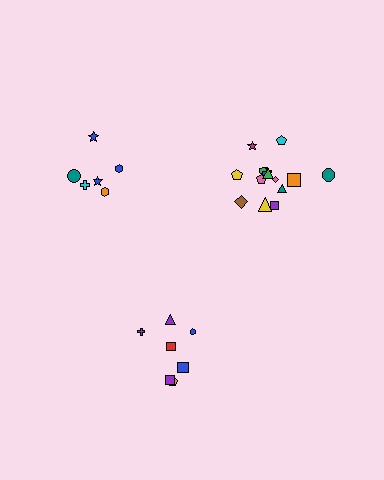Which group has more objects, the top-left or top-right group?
The top-right group.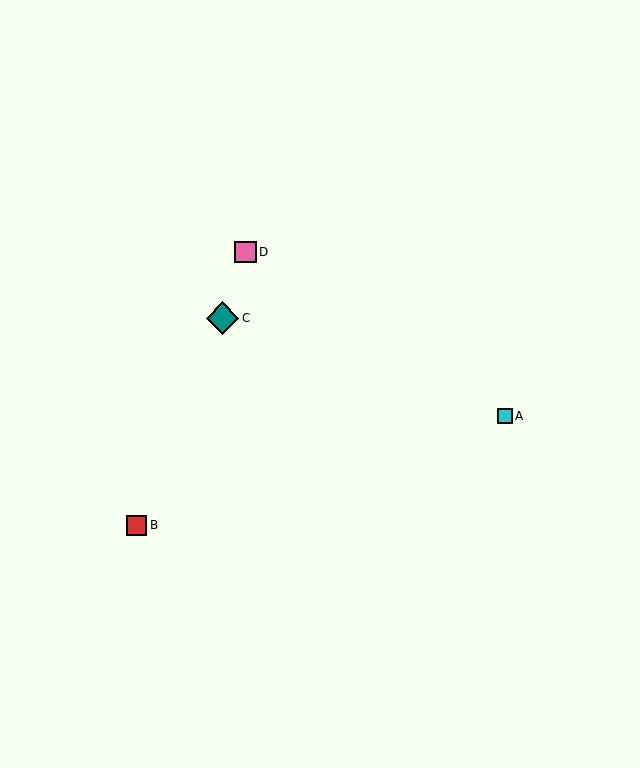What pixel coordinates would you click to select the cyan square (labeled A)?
Click at (505, 416) to select the cyan square A.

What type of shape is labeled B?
Shape B is a red square.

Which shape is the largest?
The teal diamond (labeled C) is the largest.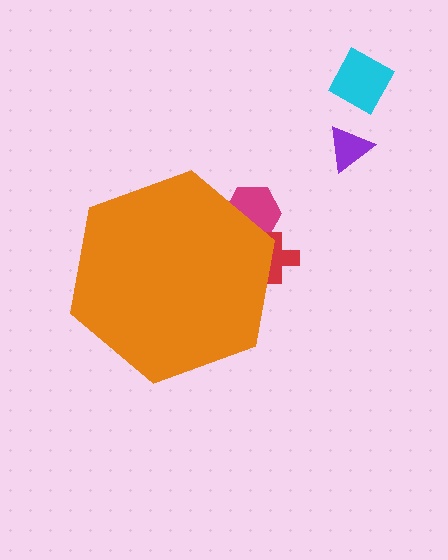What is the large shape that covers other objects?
An orange hexagon.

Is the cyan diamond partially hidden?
No, the cyan diamond is fully visible.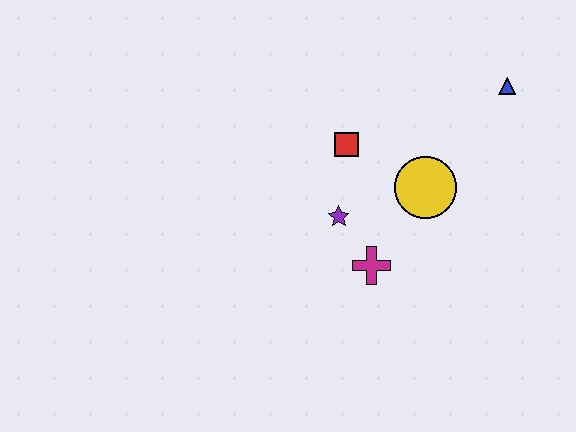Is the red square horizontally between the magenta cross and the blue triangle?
No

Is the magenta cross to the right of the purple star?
Yes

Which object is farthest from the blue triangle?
The magenta cross is farthest from the blue triangle.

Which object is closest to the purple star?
The magenta cross is closest to the purple star.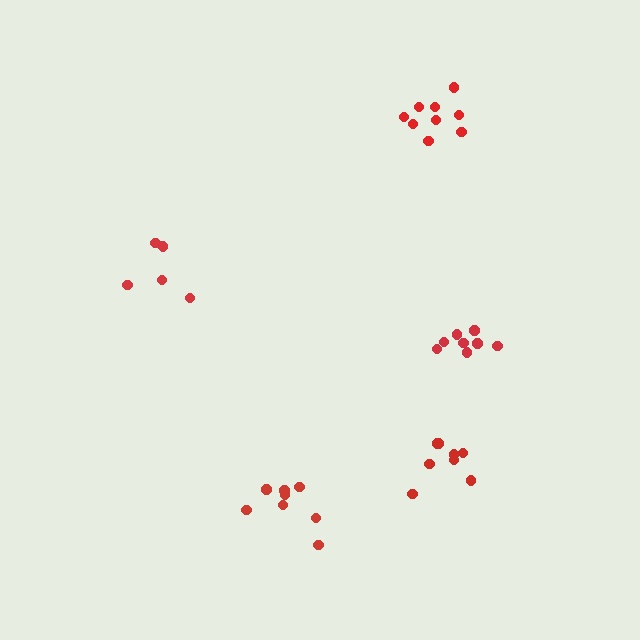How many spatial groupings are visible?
There are 5 spatial groupings.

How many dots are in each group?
Group 1: 9 dots, Group 2: 5 dots, Group 3: 8 dots, Group 4: 8 dots, Group 5: 8 dots (38 total).